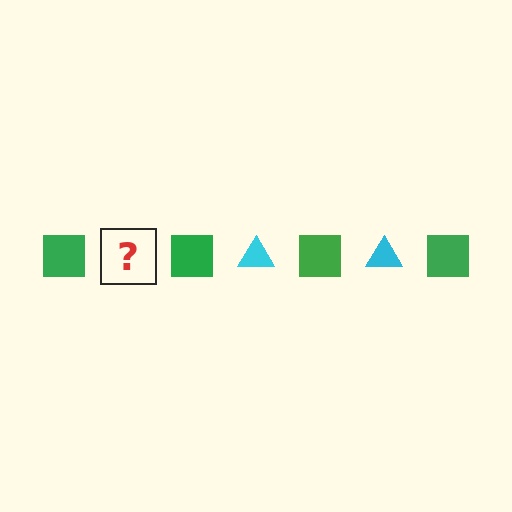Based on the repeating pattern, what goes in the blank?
The blank should be a cyan triangle.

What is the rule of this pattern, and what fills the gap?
The rule is that the pattern alternates between green square and cyan triangle. The gap should be filled with a cyan triangle.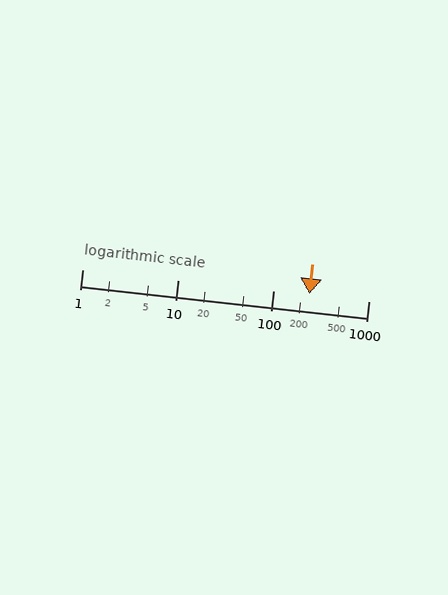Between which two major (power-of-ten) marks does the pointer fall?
The pointer is between 100 and 1000.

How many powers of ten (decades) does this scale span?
The scale spans 3 decades, from 1 to 1000.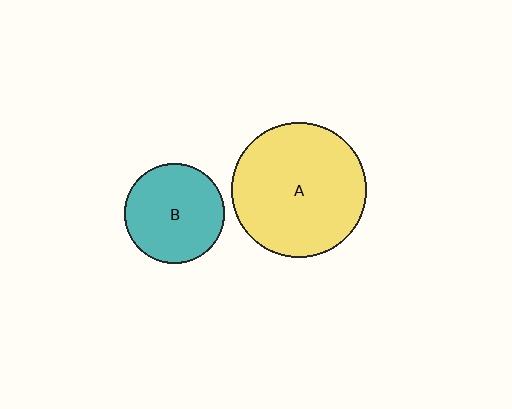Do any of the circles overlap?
No, none of the circles overlap.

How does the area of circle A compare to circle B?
Approximately 1.8 times.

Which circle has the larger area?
Circle A (yellow).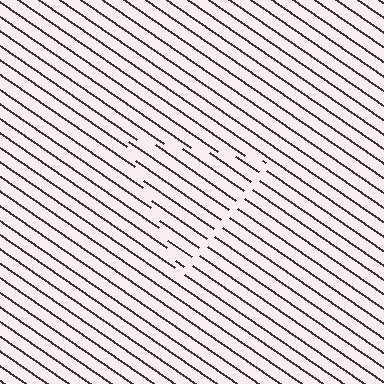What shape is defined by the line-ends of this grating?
An illusory triangle. The interior of the shape contains the same grating, shifted by half a period — the contour is defined by the phase discontinuity where line-ends from the inner and outer gratings abut.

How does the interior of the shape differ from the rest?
The interior of the shape contains the same grating, shifted by half a period — the contour is defined by the phase discontinuity where line-ends from the inner and outer gratings abut.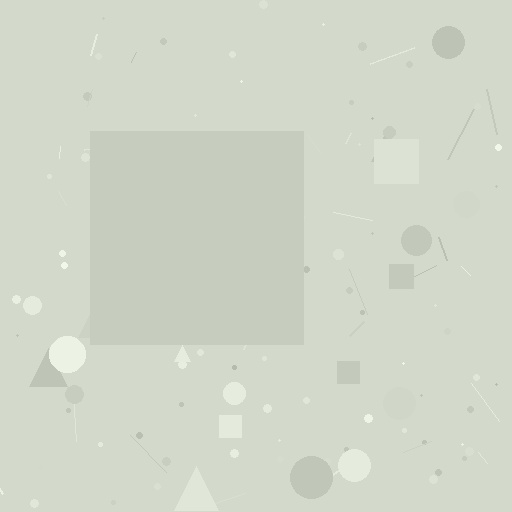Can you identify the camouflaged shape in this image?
The camouflaged shape is a square.